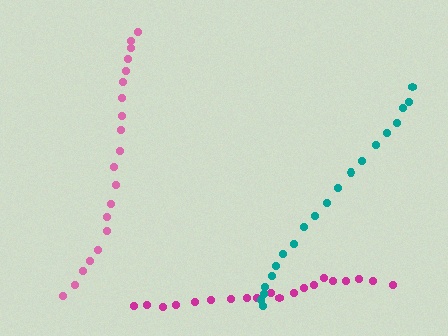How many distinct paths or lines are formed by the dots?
There are 3 distinct paths.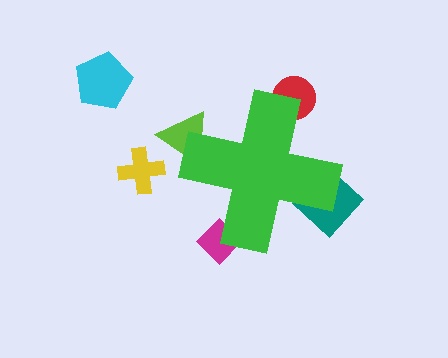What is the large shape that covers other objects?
A green cross.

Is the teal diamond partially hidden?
Yes, the teal diamond is partially hidden behind the green cross.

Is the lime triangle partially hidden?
Yes, the lime triangle is partially hidden behind the green cross.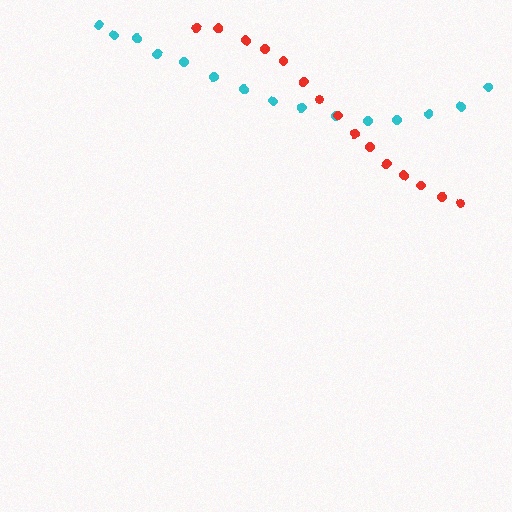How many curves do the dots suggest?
There are 2 distinct paths.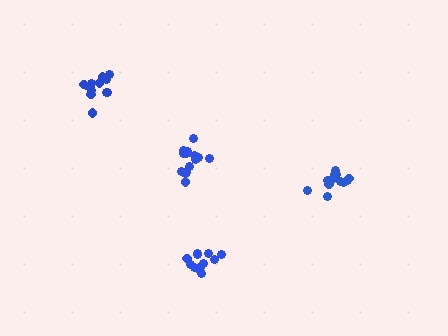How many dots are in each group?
Group 1: 12 dots, Group 2: 13 dots, Group 3: 15 dots, Group 4: 12 dots (52 total).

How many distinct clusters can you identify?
There are 4 distinct clusters.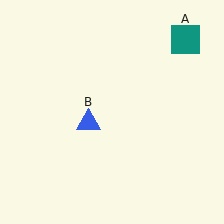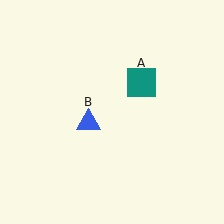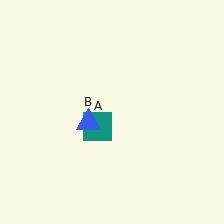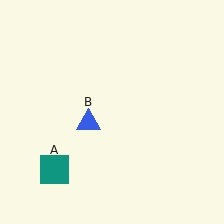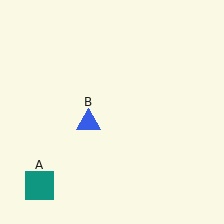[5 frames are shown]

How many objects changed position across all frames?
1 object changed position: teal square (object A).